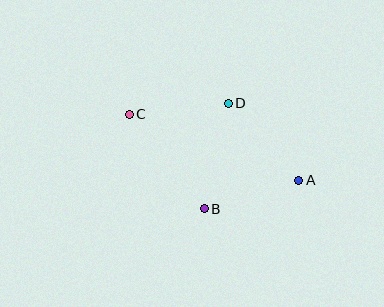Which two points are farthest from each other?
Points A and C are farthest from each other.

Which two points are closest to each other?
Points A and B are closest to each other.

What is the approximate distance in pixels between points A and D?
The distance between A and D is approximately 104 pixels.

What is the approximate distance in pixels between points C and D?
The distance between C and D is approximately 100 pixels.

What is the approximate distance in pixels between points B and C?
The distance between B and C is approximately 121 pixels.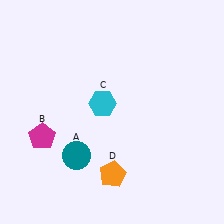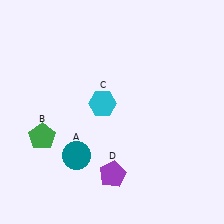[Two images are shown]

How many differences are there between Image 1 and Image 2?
There are 2 differences between the two images.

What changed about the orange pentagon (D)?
In Image 1, D is orange. In Image 2, it changed to purple.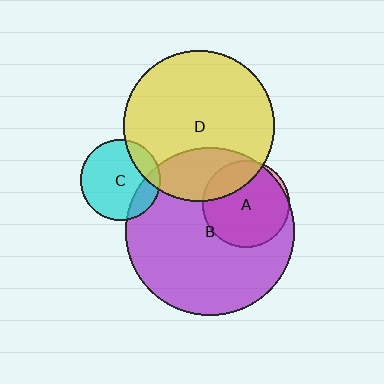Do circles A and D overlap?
Yes.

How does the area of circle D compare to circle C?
Approximately 3.5 times.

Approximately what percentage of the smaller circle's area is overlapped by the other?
Approximately 25%.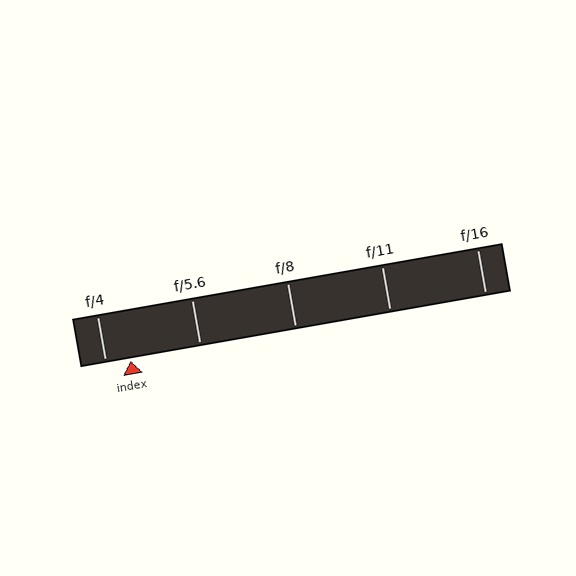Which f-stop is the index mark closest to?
The index mark is closest to f/4.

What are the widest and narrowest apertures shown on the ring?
The widest aperture shown is f/4 and the narrowest is f/16.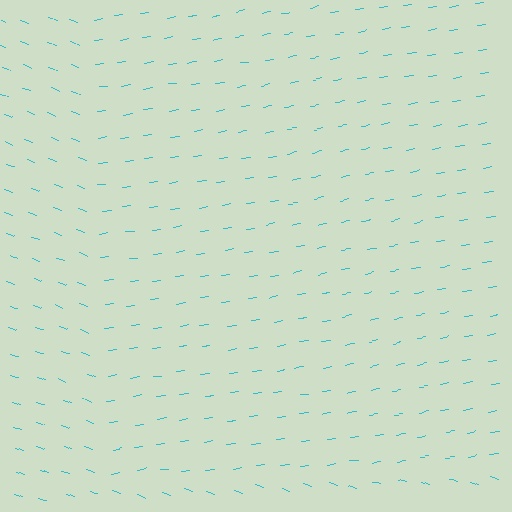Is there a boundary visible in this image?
Yes, there is a texture boundary formed by a change in line orientation.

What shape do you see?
I see a rectangle.